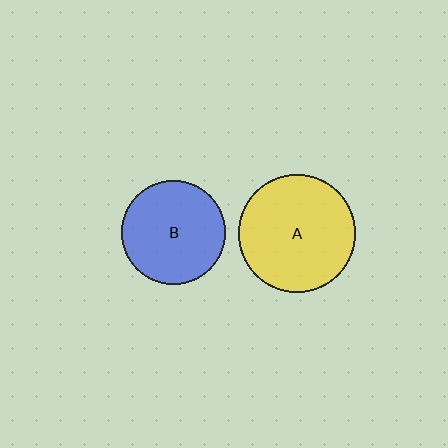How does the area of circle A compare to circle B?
Approximately 1.3 times.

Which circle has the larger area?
Circle A (yellow).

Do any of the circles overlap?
No, none of the circles overlap.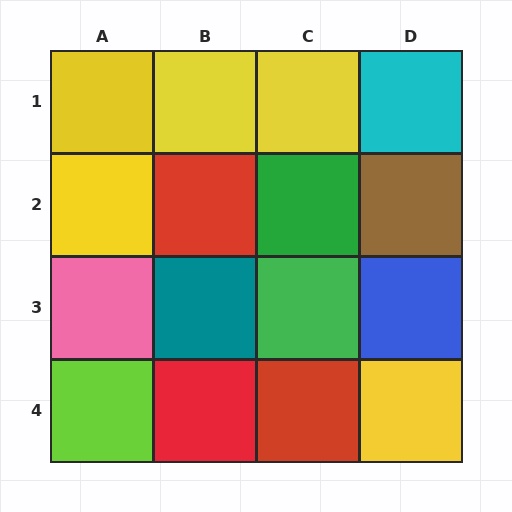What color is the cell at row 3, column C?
Green.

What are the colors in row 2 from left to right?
Yellow, red, green, brown.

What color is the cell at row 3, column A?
Pink.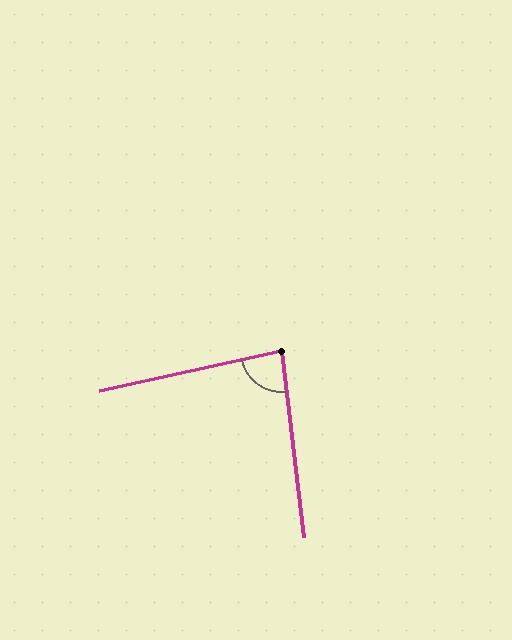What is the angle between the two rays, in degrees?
Approximately 84 degrees.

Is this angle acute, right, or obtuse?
It is acute.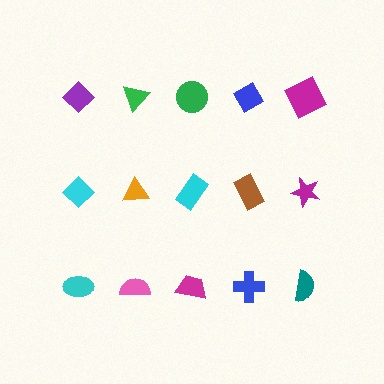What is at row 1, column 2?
A green triangle.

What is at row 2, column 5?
A magenta star.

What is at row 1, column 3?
A green circle.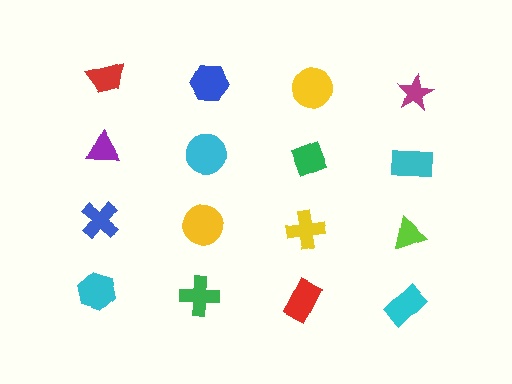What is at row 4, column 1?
A cyan hexagon.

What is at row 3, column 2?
A yellow circle.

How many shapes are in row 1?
4 shapes.